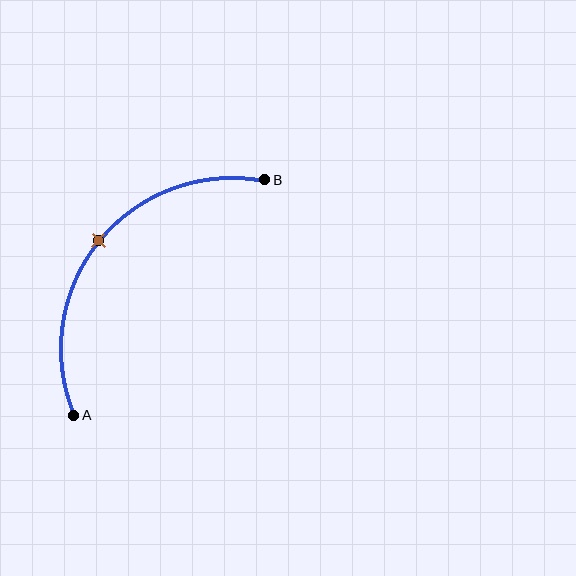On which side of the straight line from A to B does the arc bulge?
The arc bulges above and to the left of the straight line connecting A and B.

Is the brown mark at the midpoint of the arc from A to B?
Yes. The brown mark lies on the arc at equal arc-length from both A and B — it is the arc midpoint.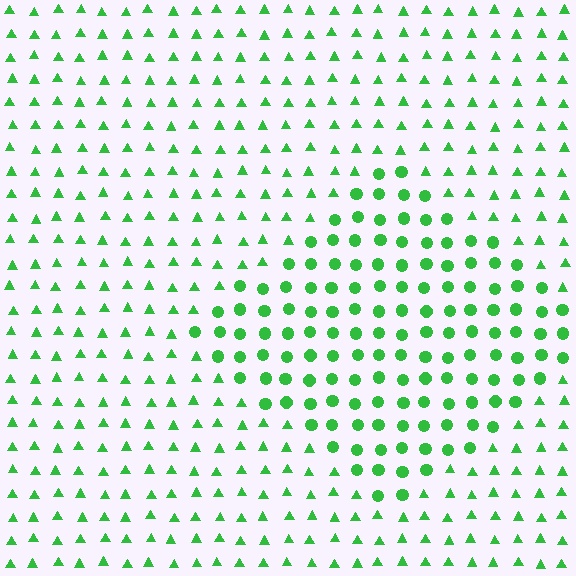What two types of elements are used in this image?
The image uses circles inside the diamond region and triangles outside it.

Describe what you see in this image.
The image is filled with small green elements arranged in a uniform grid. A diamond-shaped region contains circles, while the surrounding area contains triangles. The boundary is defined purely by the change in element shape.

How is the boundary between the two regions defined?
The boundary is defined by a change in element shape: circles inside vs. triangles outside. All elements share the same color and spacing.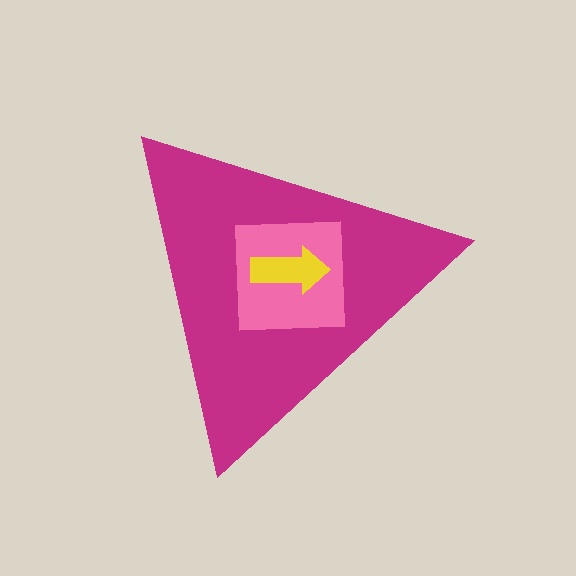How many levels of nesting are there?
3.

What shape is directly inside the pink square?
The yellow arrow.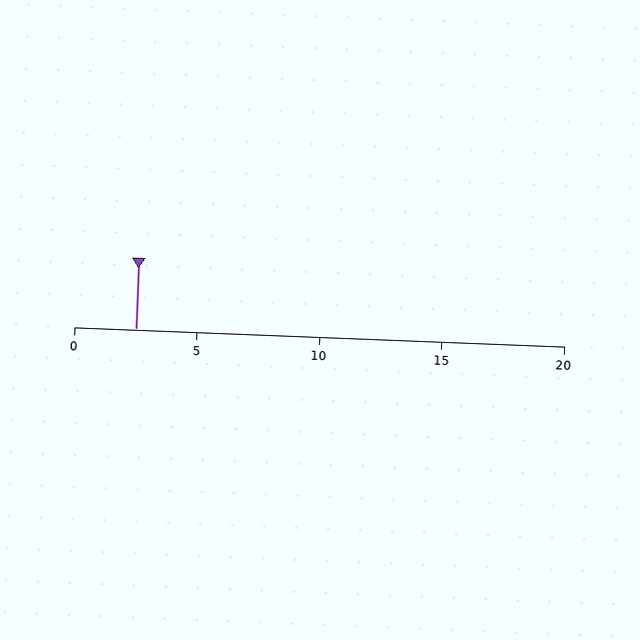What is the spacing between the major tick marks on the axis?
The major ticks are spaced 5 apart.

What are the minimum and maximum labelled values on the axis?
The axis runs from 0 to 20.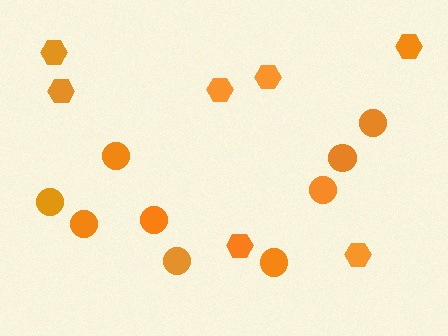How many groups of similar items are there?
There are 2 groups: one group of circles (9) and one group of hexagons (7).